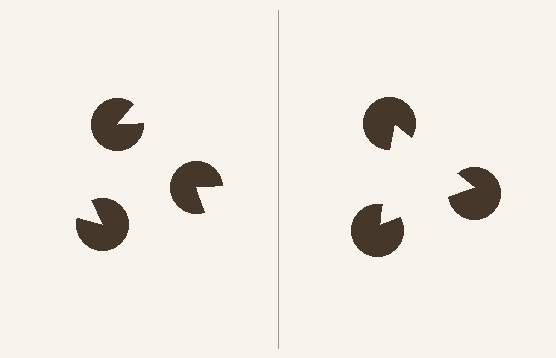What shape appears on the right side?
An illusory triangle.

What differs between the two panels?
The pac-man discs are positioned identically on both sides; only the wedge orientations differ. On the right they align to a triangle; on the left they are misaligned.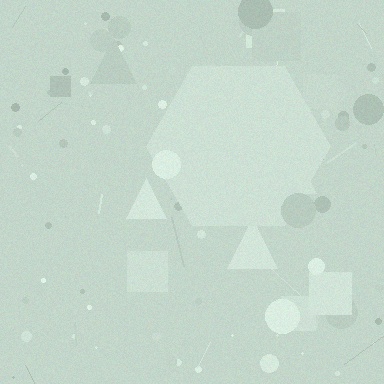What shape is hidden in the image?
A hexagon is hidden in the image.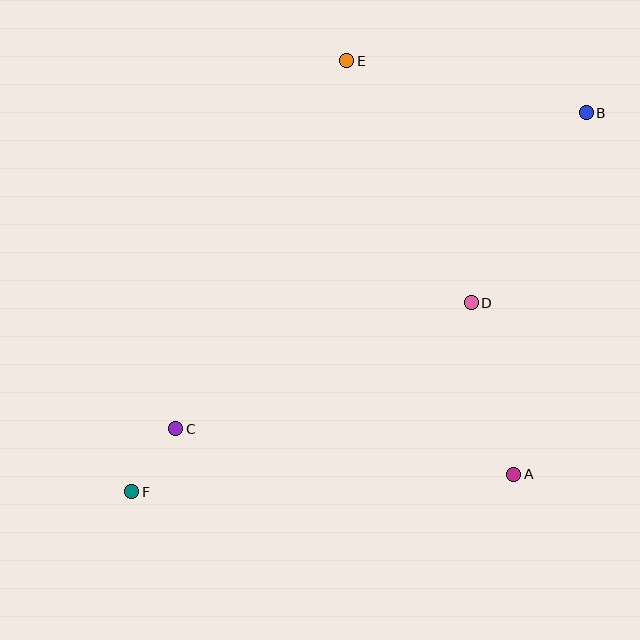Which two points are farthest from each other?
Points B and F are farthest from each other.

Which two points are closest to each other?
Points C and F are closest to each other.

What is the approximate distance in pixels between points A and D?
The distance between A and D is approximately 177 pixels.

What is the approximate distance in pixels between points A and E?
The distance between A and E is approximately 446 pixels.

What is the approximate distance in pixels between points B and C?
The distance between B and C is approximately 518 pixels.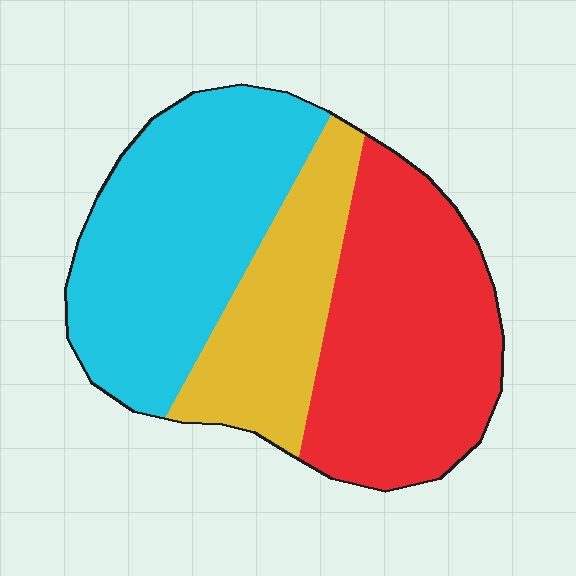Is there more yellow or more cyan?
Cyan.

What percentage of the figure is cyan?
Cyan takes up about two fifths (2/5) of the figure.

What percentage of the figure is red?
Red takes up about three eighths (3/8) of the figure.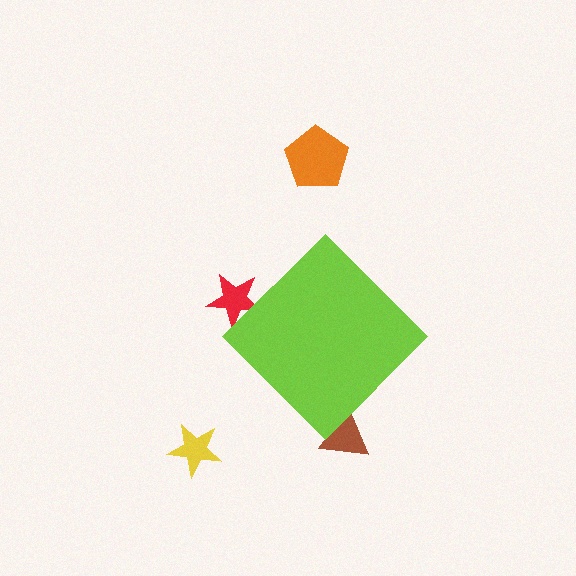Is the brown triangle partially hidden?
Yes, the brown triangle is partially hidden behind the lime diamond.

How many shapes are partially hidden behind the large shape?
2 shapes are partially hidden.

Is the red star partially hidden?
Yes, the red star is partially hidden behind the lime diamond.